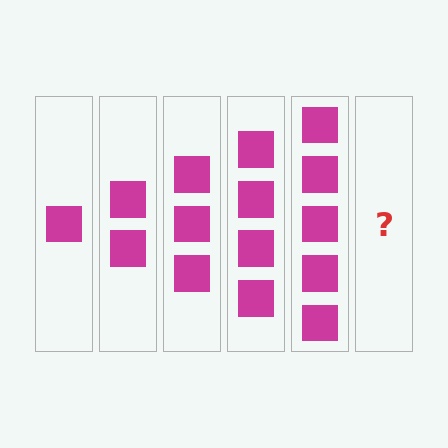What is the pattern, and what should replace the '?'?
The pattern is that each step adds one more square. The '?' should be 6 squares.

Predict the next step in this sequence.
The next step is 6 squares.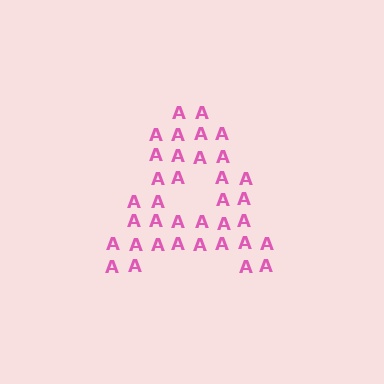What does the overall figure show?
The overall figure shows the letter A.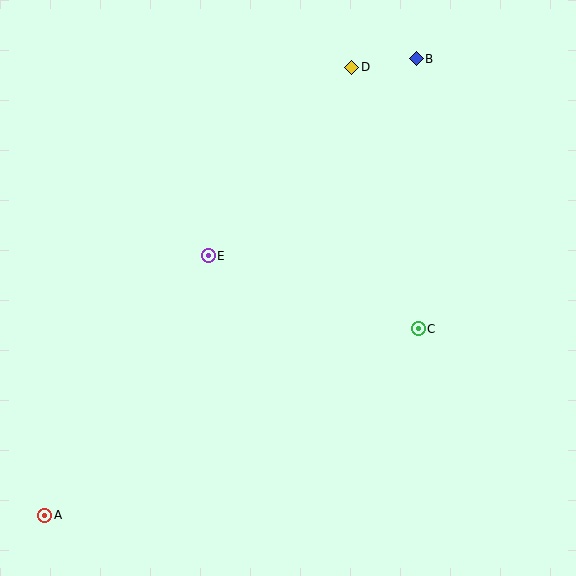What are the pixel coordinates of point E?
Point E is at (208, 256).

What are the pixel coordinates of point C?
Point C is at (418, 329).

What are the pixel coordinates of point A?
Point A is at (45, 515).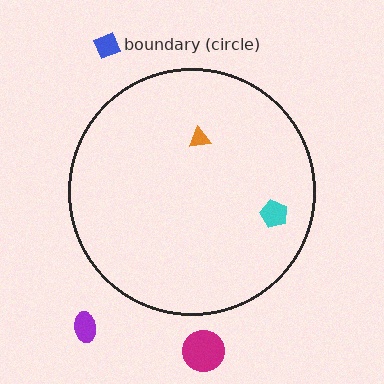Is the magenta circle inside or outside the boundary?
Outside.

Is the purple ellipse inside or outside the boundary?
Outside.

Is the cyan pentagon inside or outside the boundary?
Inside.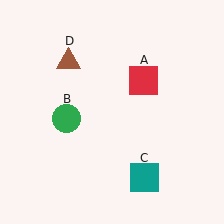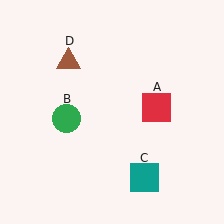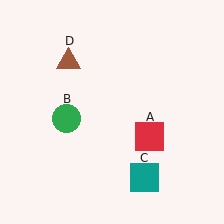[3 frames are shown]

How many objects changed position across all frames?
1 object changed position: red square (object A).